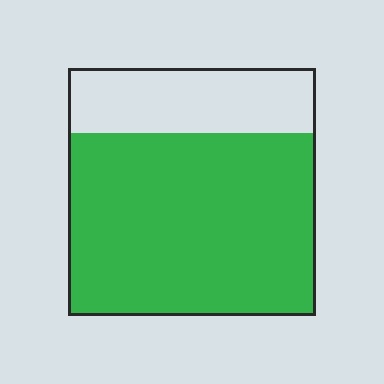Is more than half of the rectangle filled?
Yes.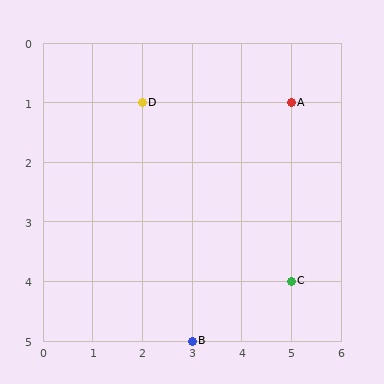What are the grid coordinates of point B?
Point B is at grid coordinates (3, 5).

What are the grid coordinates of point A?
Point A is at grid coordinates (5, 1).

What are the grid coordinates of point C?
Point C is at grid coordinates (5, 4).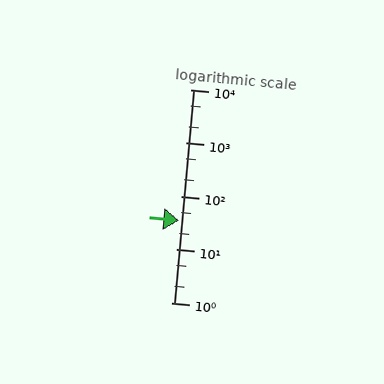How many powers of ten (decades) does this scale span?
The scale spans 4 decades, from 1 to 10000.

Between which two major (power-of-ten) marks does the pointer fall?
The pointer is between 10 and 100.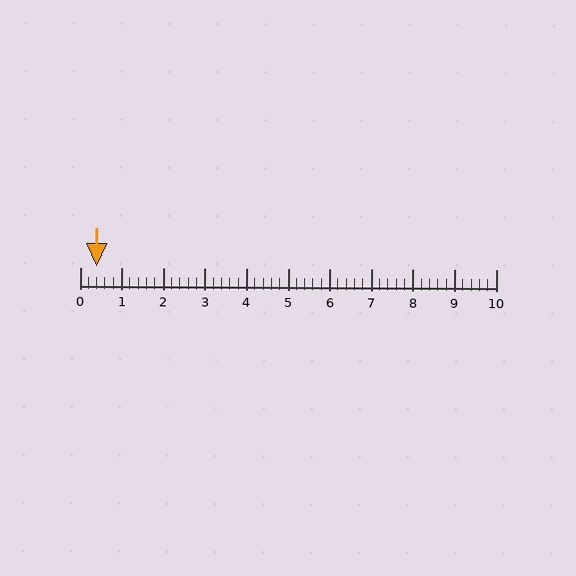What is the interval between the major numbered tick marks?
The major tick marks are spaced 1 units apart.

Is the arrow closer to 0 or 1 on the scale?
The arrow is closer to 0.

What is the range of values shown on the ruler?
The ruler shows values from 0 to 10.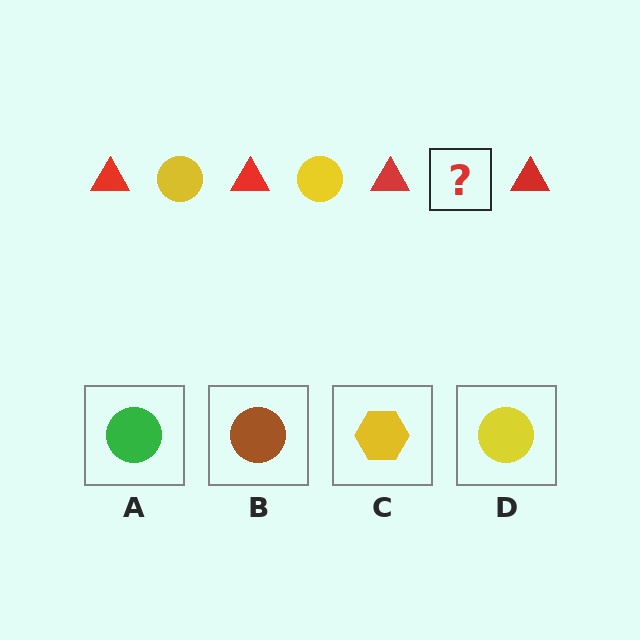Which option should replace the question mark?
Option D.